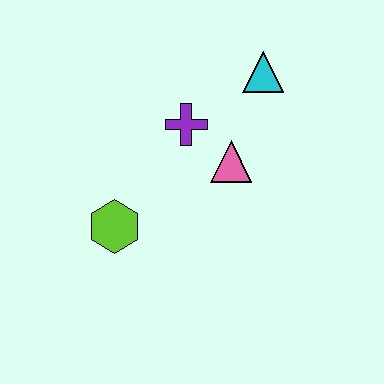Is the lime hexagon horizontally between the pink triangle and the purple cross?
No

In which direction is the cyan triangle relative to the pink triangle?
The cyan triangle is above the pink triangle.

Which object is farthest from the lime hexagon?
The cyan triangle is farthest from the lime hexagon.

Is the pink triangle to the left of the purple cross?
No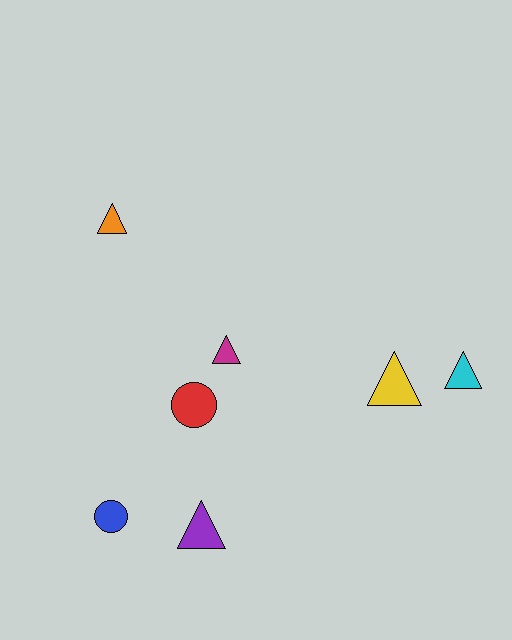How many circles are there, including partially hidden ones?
There are 2 circles.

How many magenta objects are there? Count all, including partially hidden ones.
There is 1 magenta object.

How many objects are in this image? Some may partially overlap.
There are 7 objects.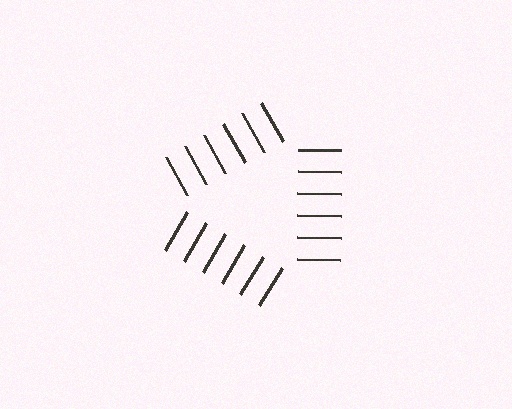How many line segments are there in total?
18 — 6 along each of the 3 edges.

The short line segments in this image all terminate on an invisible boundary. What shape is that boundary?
An illusory triangle — the line segments terminate on its edges but no continuous stroke is drawn.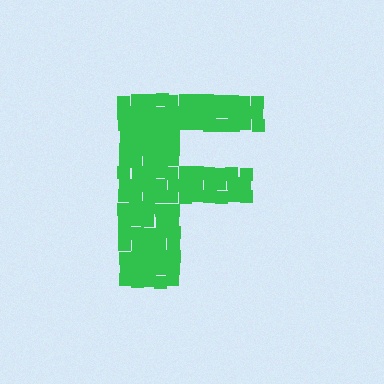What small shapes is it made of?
It is made of small squares.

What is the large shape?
The large shape is the letter F.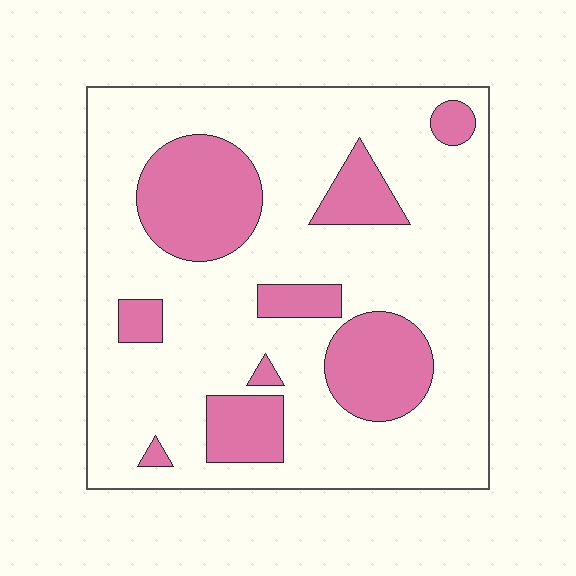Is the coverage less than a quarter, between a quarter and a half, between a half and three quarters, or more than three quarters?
Less than a quarter.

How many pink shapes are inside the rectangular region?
9.